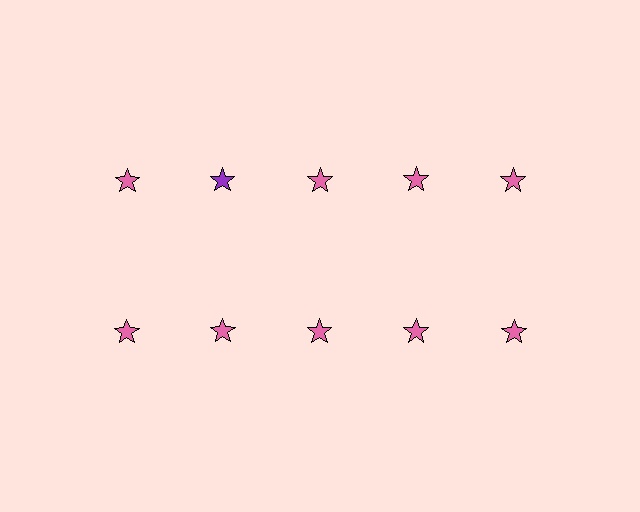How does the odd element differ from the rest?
It has a different color: purple instead of pink.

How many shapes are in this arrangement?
There are 10 shapes arranged in a grid pattern.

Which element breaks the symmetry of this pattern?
The purple star in the top row, second from left column breaks the symmetry. All other shapes are pink stars.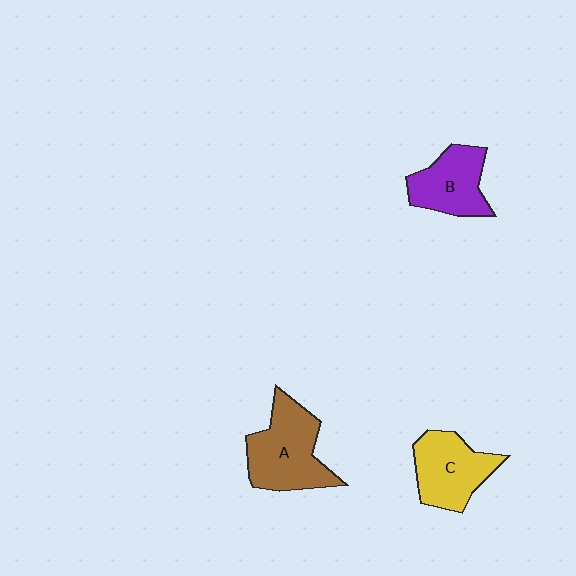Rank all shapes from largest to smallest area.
From largest to smallest: A (brown), C (yellow), B (purple).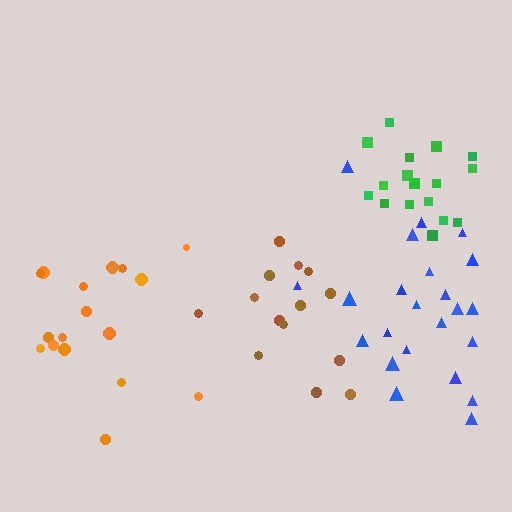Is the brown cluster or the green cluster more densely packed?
Green.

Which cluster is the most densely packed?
Green.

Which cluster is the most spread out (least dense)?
Orange.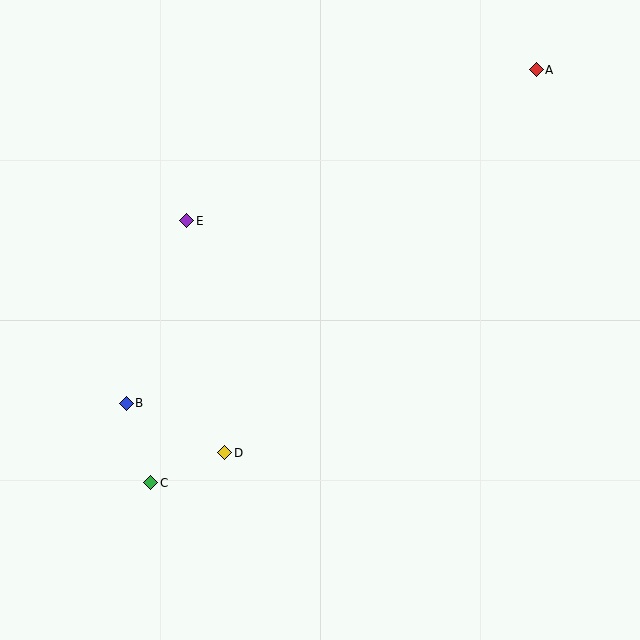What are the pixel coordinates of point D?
Point D is at (225, 453).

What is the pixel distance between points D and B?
The distance between D and B is 110 pixels.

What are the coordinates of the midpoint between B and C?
The midpoint between B and C is at (139, 443).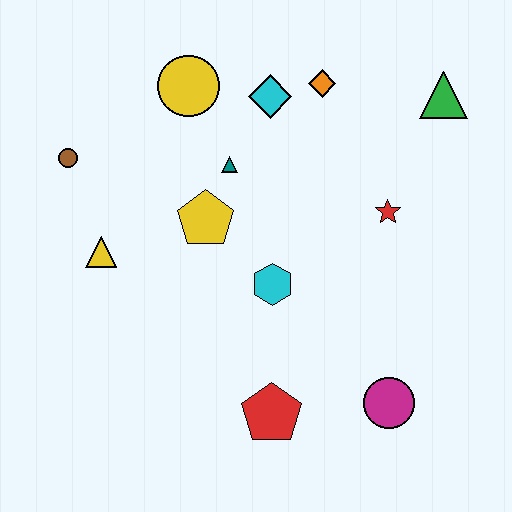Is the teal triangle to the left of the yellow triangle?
No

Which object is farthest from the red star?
The brown circle is farthest from the red star.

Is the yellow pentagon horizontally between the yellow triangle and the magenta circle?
Yes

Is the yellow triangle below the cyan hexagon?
No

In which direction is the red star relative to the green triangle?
The red star is below the green triangle.